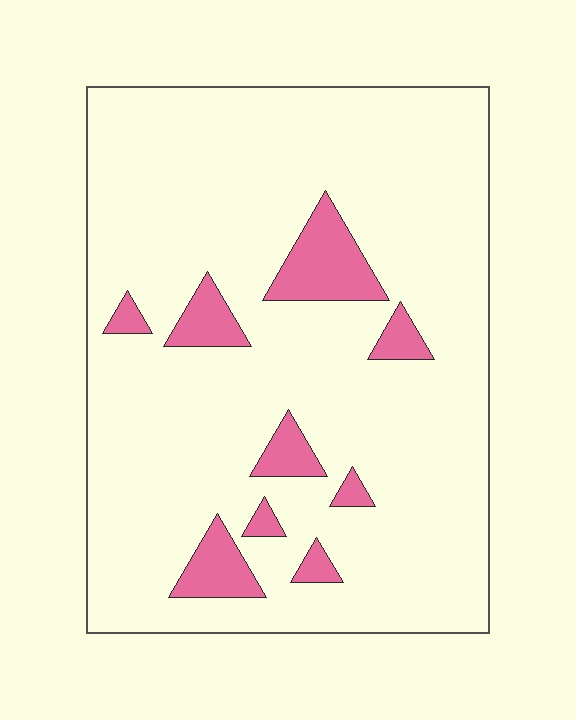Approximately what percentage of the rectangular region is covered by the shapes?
Approximately 10%.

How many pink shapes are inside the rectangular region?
9.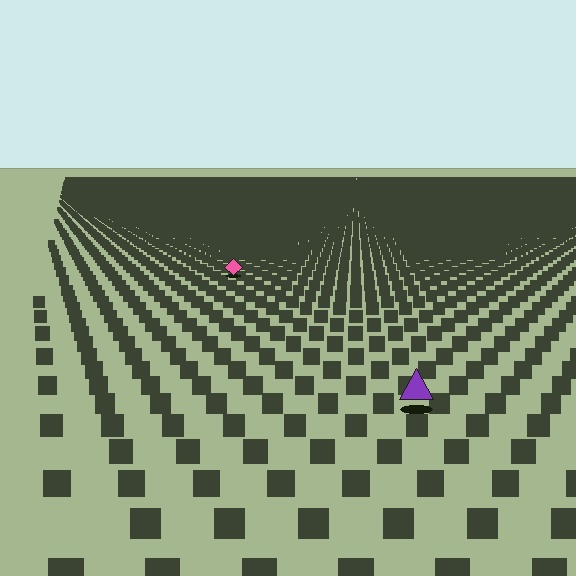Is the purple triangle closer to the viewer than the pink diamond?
Yes. The purple triangle is closer — you can tell from the texture gradient: the ground texture is coarser near it.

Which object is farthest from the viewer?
The pink diamond is farthest from the viewer. It appears smaller and the ground texture around it is denser.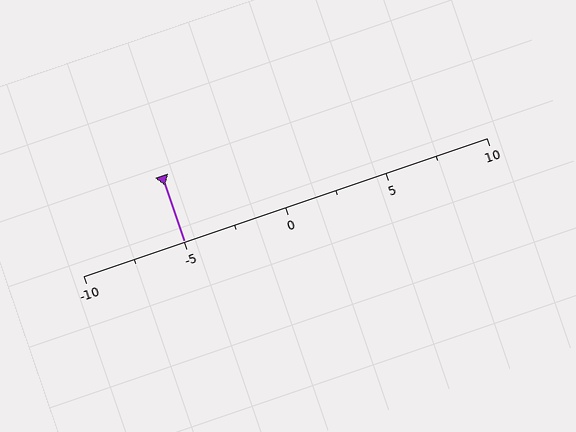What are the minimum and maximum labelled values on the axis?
The axis runs from -10 to 10.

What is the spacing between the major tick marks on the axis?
The major ticks are spaced 5 apart.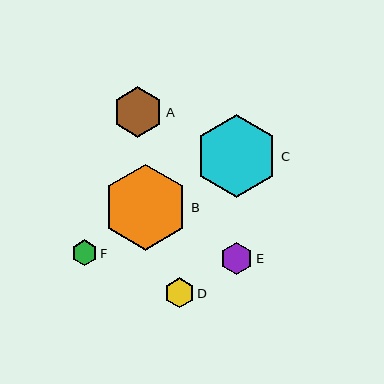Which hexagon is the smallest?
Hexagon F is the smallest with a size of approximately 26 pixels.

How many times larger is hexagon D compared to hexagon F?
Hexagon D is approximately 1.2 times the size of hexagon F.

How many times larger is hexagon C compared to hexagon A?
Hexagon C is approximately 1.6 times the size of hexagon A.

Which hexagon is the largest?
Hexagon B is the largest with a size of approximately 86 pixels.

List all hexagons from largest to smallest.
From largest to smallest: B, C, A, E, D, F.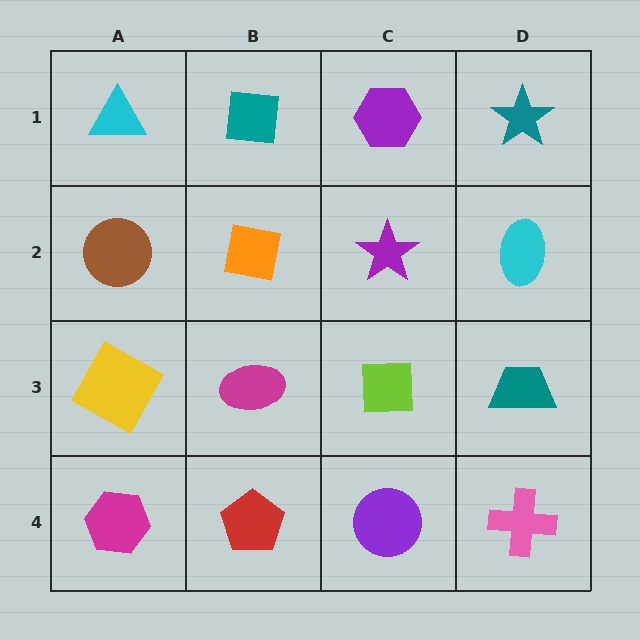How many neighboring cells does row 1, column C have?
3.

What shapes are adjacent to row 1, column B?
An orange square (row 2, column B), a cyan triangle (row 1, column A), a purple hexagon (row 1, column C).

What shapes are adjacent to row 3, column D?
A cyan ellipse (row 2, column D), a pink cross (row 4, column D), a lime square (row 3, column C).